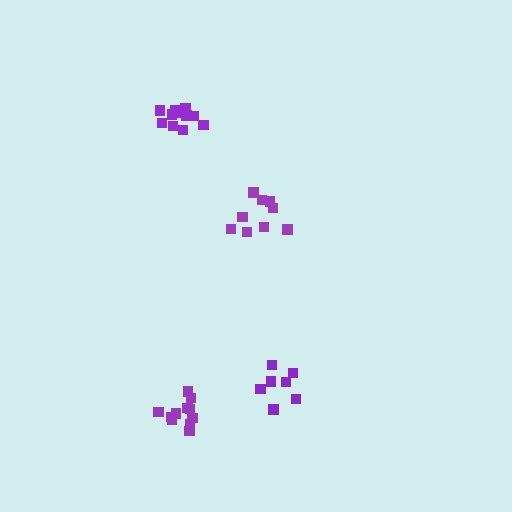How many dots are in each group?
Group 1: 11 dots, Group 2: 9 dots, Group 3: 7 dots, Group 4: 11 dots (38 total).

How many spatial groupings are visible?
There are 4 spatial groupings.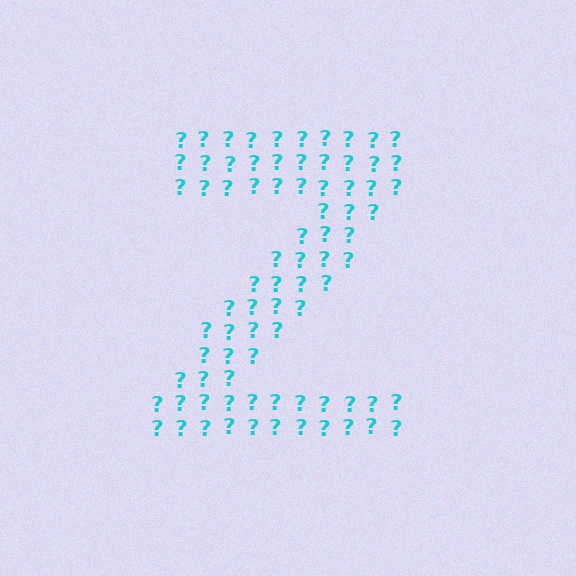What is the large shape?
The large shape is the letter Z.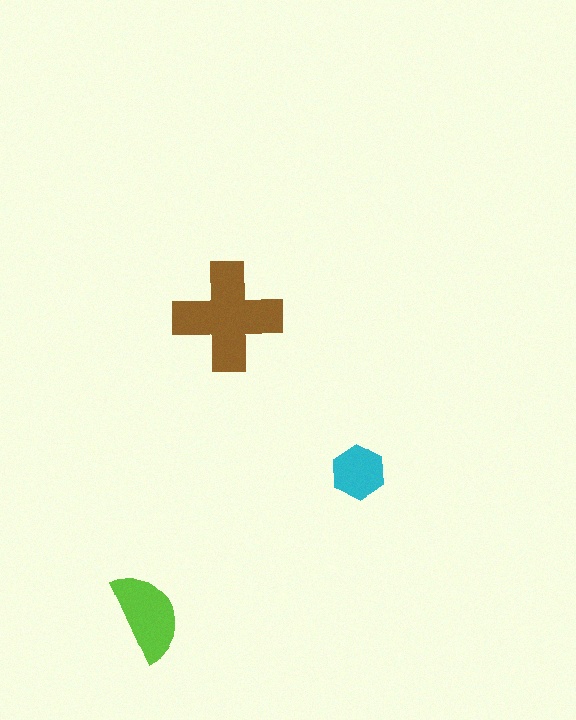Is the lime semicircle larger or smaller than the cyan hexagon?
Larger.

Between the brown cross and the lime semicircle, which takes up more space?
The brown cross.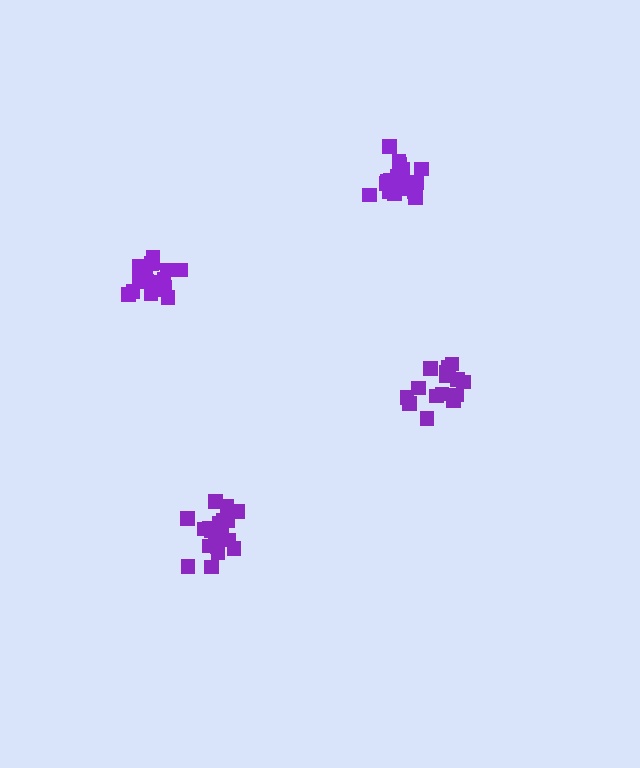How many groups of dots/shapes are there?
There are 4 groups.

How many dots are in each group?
Group 1: 19 dots, Group 2: 20 dots, Group 3: 19 dots, Group 4: 17 dots (75 total).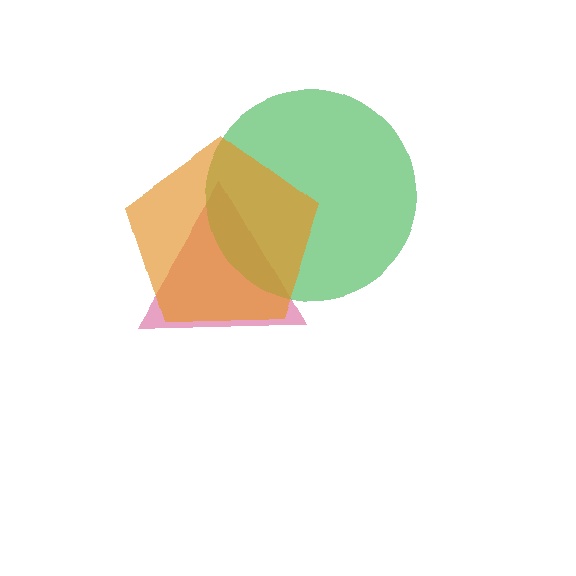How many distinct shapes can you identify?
There are 3 distinct shapes: a pink triangle, a green circle, an orange pentagon.